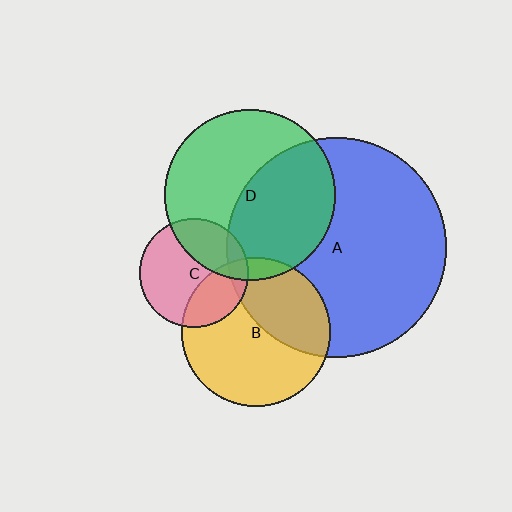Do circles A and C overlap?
Yes.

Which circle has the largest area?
Circle A (blue).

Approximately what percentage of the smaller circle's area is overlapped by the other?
Approximately 10%.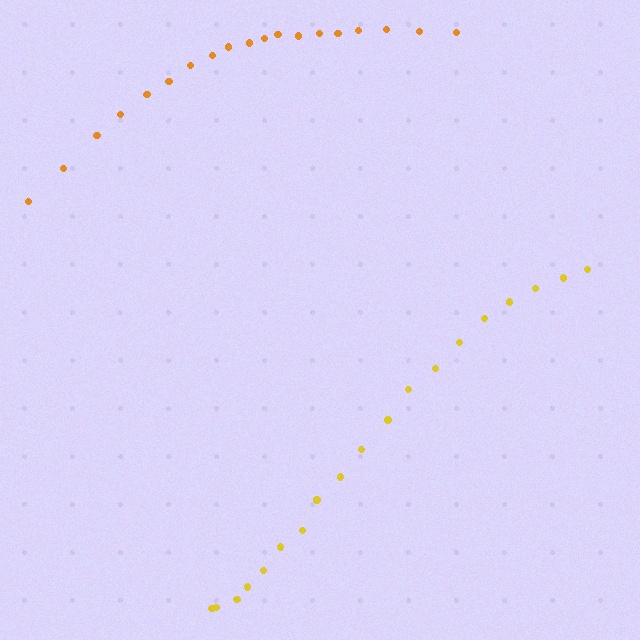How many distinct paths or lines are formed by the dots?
There are 2 distinct paths.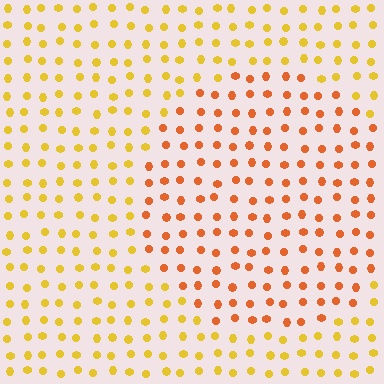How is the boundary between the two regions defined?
The boundary is defined purely by a slight shift in hue (about 32 degrees). Spacing, size, and orientation are identical on both sides.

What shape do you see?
I see a circle.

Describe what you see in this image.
The image is filled with small yellow elements in a uniform arrangement. A circle-shaped region is visible where the elements are tinted to a slightly different hue, forming a subtle color boundary.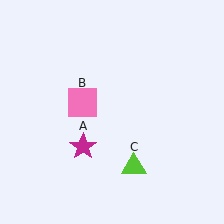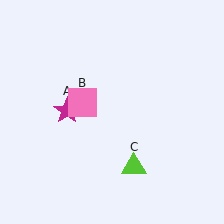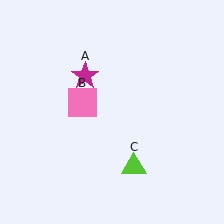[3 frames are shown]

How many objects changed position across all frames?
1 object changed position: magenta star (object A).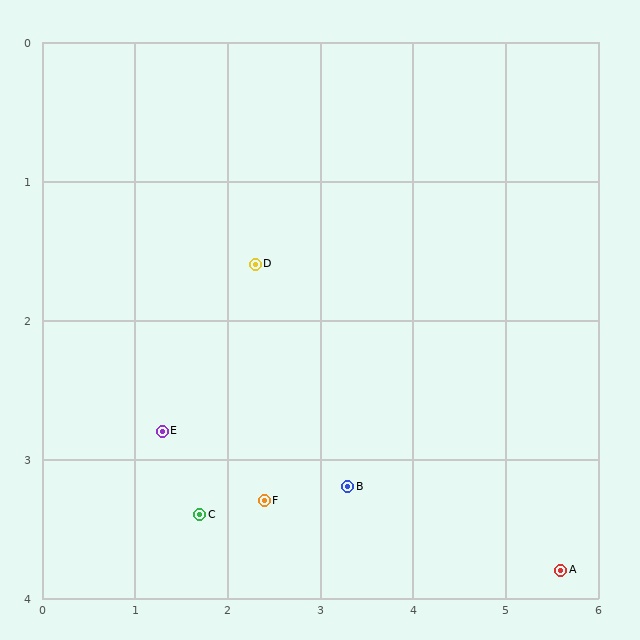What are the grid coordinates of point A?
Point A is at approximately (5.6, 3.8).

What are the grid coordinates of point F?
Point F is at approximately (2.4, 3.3).